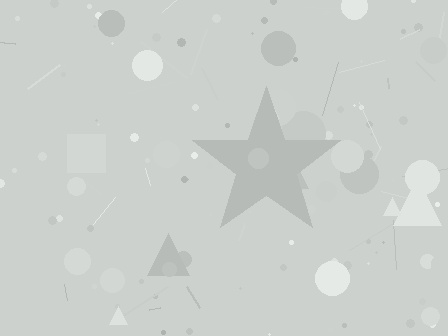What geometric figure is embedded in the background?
A star is embedded in the background.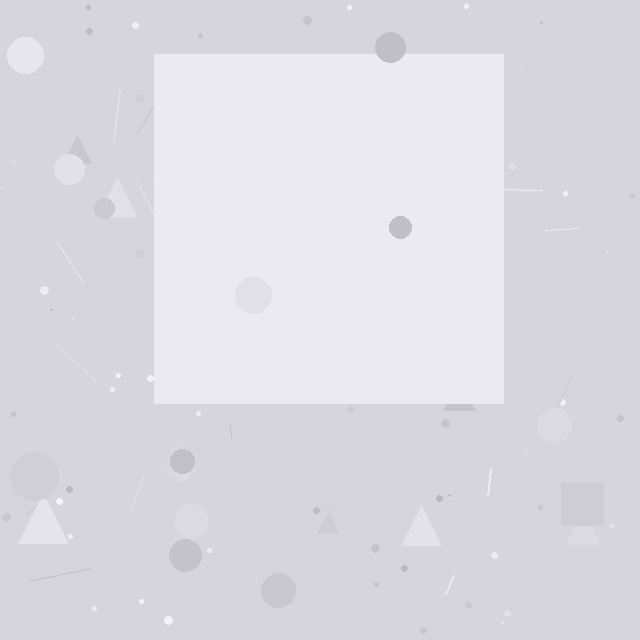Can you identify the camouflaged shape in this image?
The camouflaged shape is a square.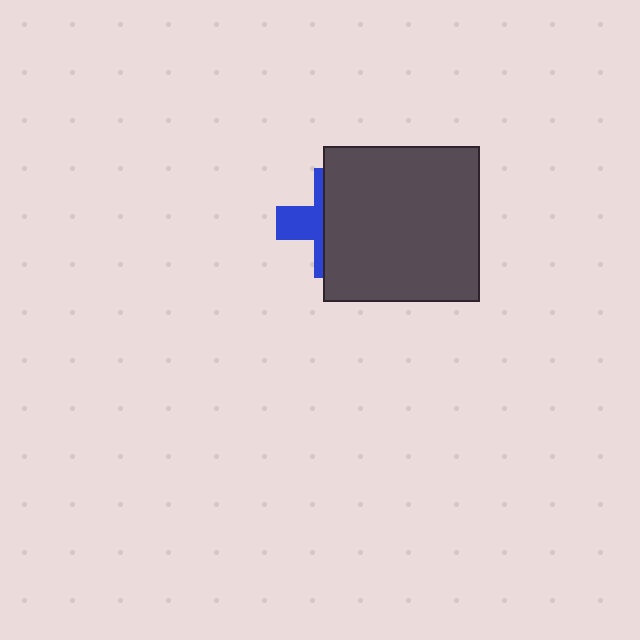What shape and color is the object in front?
The object in front is a dark gray square.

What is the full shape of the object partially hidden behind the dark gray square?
The partially hidden object is a blue cross.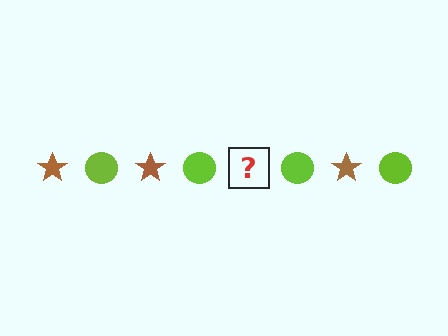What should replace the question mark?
The question mark should be replaced with a brown star.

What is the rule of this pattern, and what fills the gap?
The rule is that the pattern alternates between brown star and lime circle. The gap should be filled with a brown star.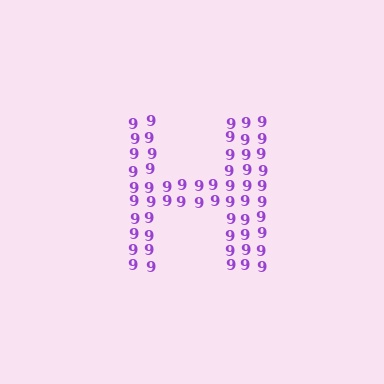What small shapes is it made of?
It is made of small digit 9's.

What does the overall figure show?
The overall figure shows the letter H.